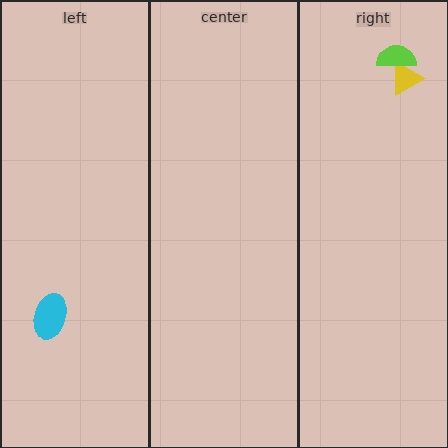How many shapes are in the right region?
2.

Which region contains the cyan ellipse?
The left region.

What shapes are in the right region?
The yellow triangle, the lime semicircle.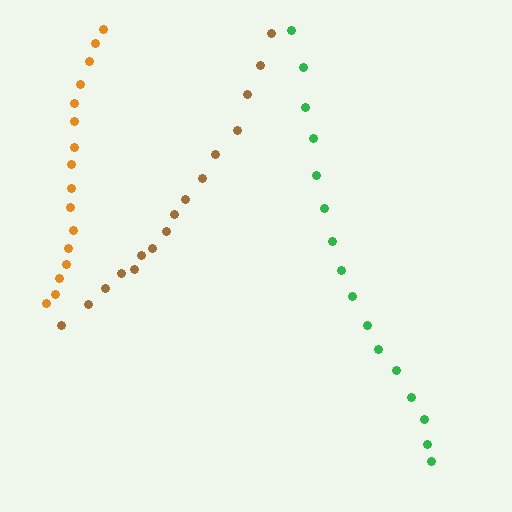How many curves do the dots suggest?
There are 3 distinct paths.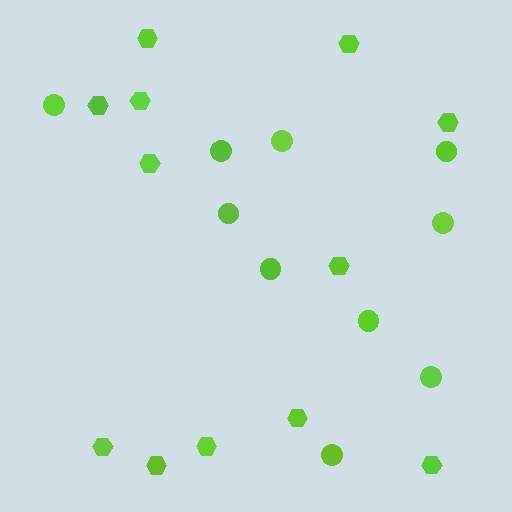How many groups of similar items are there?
There are 2 groups: one group of circles (10) and one group of hexagons (12).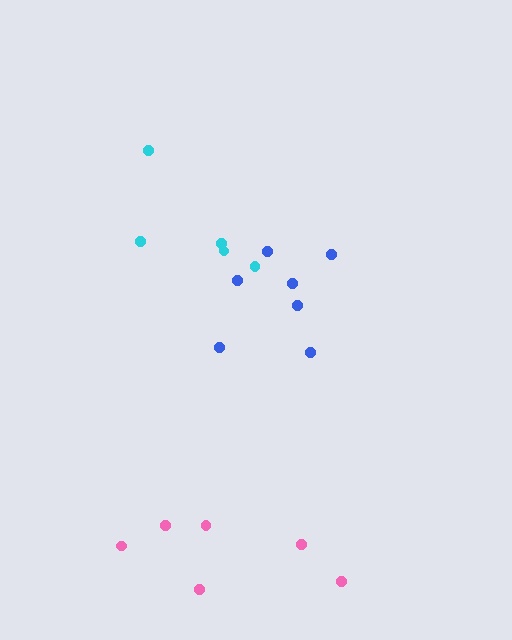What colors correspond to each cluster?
The clusters are colored: pink, blue, cyan.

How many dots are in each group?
Group 1: 6 dots, Group 2: 7 dots, Group 3: 5 dots (18 total).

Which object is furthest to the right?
The blue cluster is rightmost.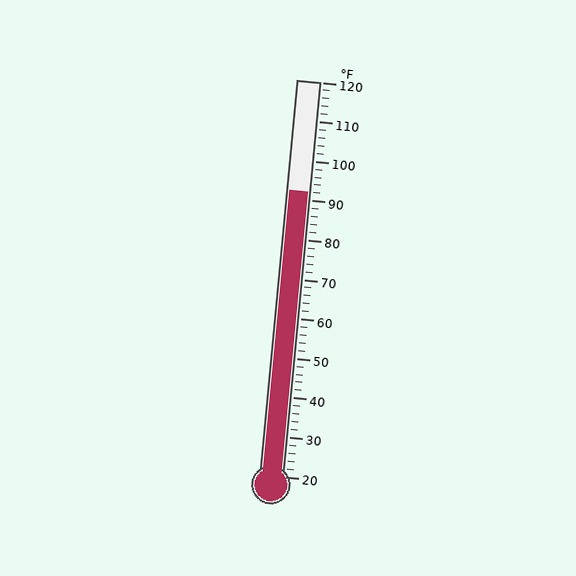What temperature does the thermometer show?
The thermometer shows approximately 92°F.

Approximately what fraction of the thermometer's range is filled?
The thermometer is filled to approximately 70% of its range.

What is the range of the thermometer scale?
The thermometer scale ranges from 20°F to 120°F.